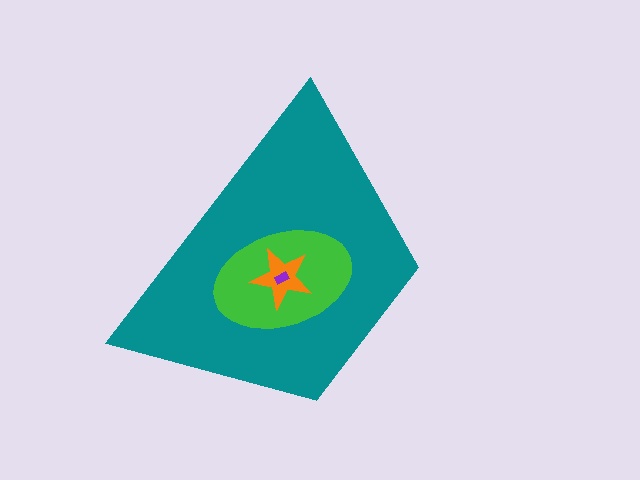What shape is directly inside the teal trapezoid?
The green ellipse.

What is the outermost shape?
The teal trapezoid.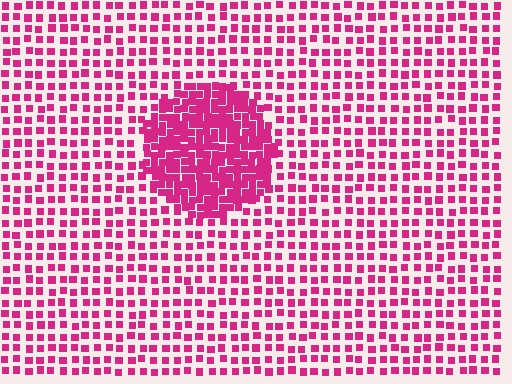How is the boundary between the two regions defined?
The boundary is defined by a change in element density (approximately 2.3x ratio). All elements are the same color, size, and shape.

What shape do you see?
I see a circle.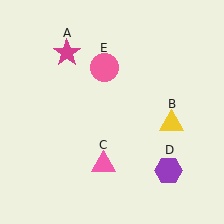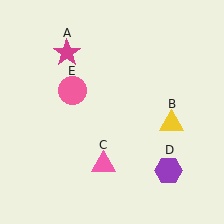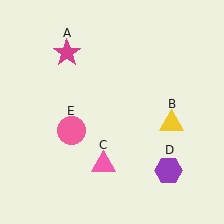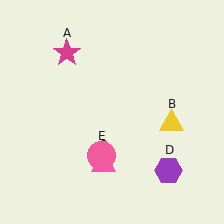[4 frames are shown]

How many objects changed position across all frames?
1 object changed position: pink circle (object E).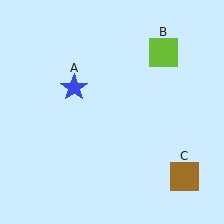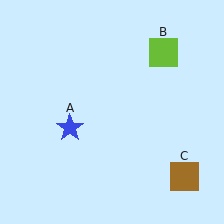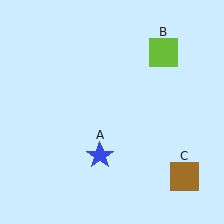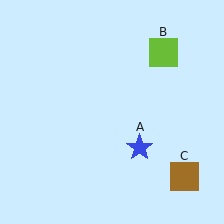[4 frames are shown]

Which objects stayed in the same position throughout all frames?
Lime square (object B) and brown square (object C) remained stationary.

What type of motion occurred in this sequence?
The blue star (object A) rotated counterclockwise around the center of the scene.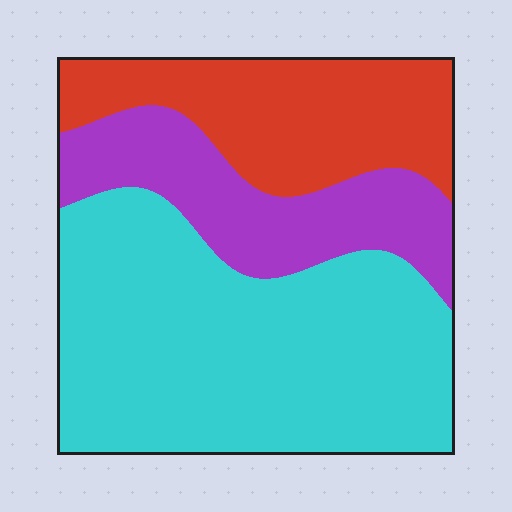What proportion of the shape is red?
Red covers roughly 25% of the shape.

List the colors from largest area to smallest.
From largest to smallest: cyan, red, purple.